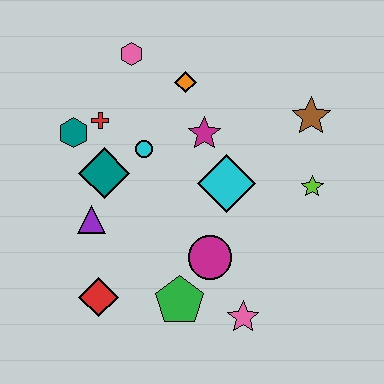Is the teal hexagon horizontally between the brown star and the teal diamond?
No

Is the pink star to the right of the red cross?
Yes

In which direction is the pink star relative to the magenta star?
The pink star is below the magenta star.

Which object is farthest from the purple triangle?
The brown star is farthest from the purple triangle.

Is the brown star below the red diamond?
No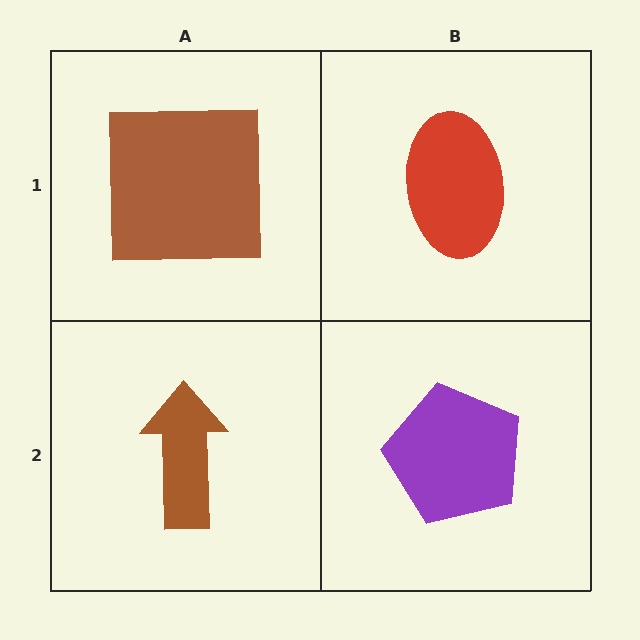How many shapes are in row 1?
2 shapes.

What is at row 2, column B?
A purple pentagon.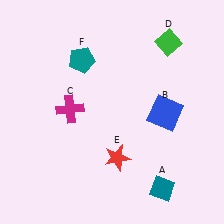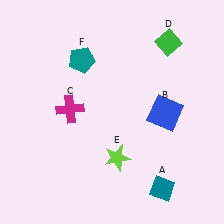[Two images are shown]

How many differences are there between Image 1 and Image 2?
There is 1 difference between the two images.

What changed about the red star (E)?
In Image 1, E is red. In Image 2, it changed to lime.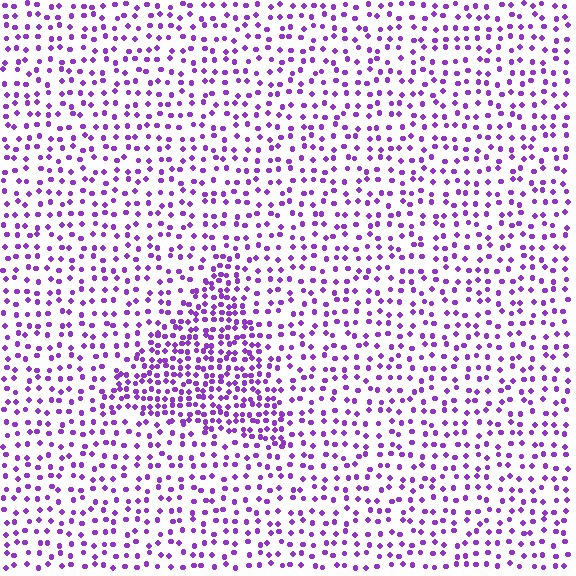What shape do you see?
I see a triangle.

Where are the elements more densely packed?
The elements are more densely packed inside the triangle boundary.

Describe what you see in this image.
The image contains small purple elements arranged at two different densities. A triangle-shaped region is visible where the elements are more densely packed than the surrounding area.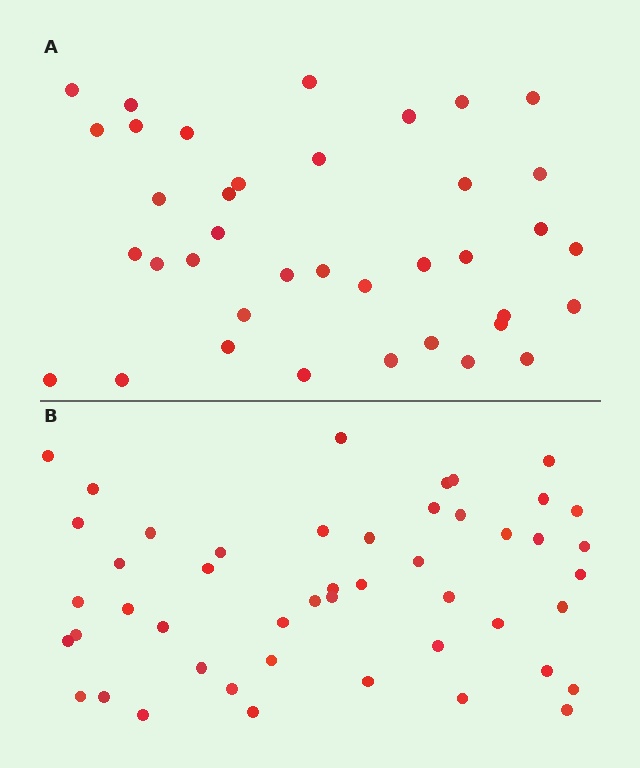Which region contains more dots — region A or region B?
Region B (the bottom region) has more dots.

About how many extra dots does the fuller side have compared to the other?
Region B has roughly 10 or so more dots than region A.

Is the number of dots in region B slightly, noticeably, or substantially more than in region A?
Region B has noticeably more, but not dramatically so. The ratio is roughly 1.3 to 1.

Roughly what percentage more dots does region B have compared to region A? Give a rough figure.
About 25% more.